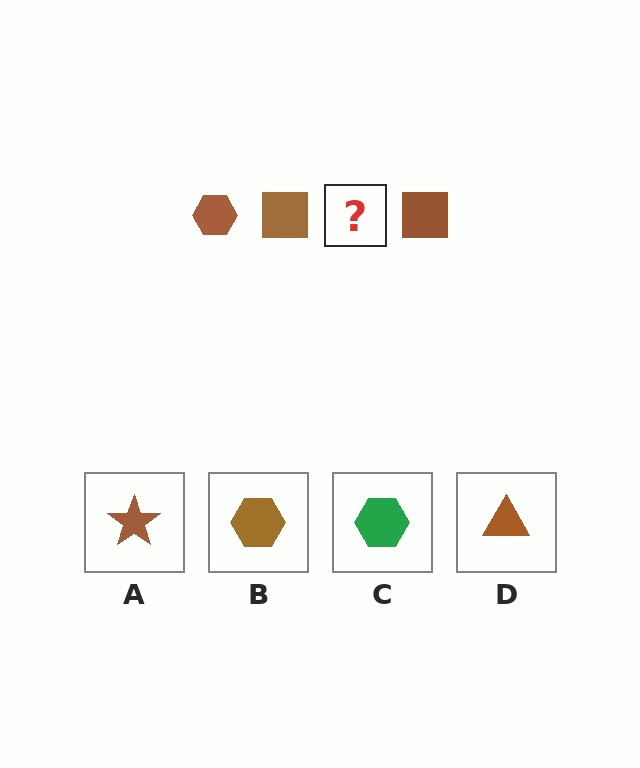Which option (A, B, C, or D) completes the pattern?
B.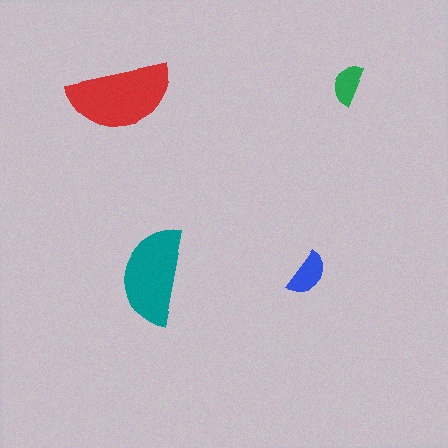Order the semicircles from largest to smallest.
the red one, the teal one, the blue one, the green one.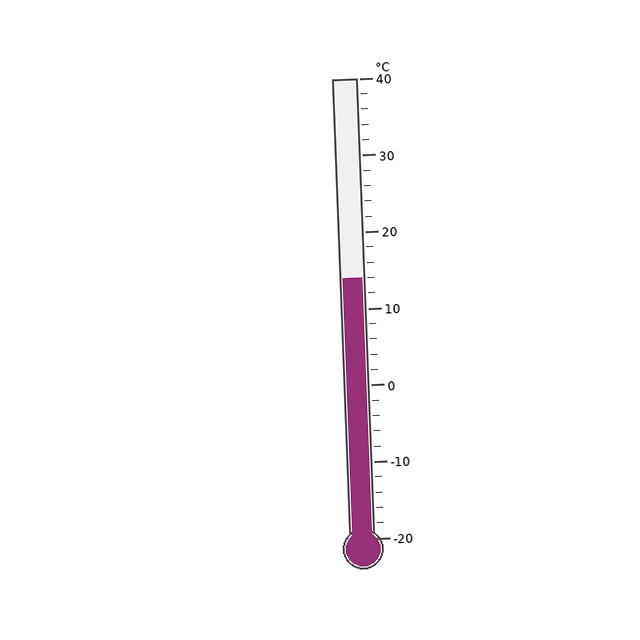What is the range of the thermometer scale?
The thermometer scale ranges from -20°C to 40°C.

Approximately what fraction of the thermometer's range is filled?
The thermometer is filled to approximately 55% of its range.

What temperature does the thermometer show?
The thermometer shows approximately 14°C.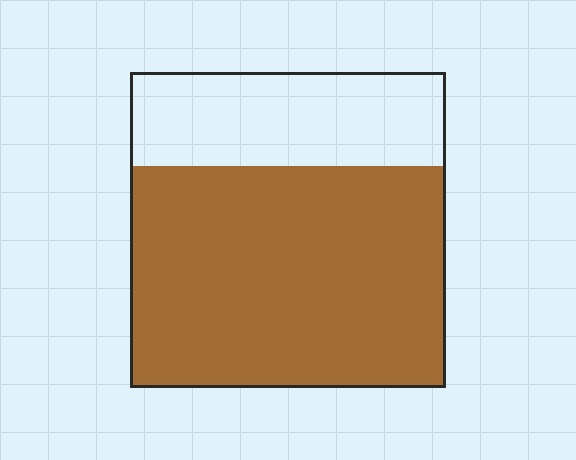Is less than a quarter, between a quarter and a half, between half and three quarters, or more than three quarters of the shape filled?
Between half and three quarters.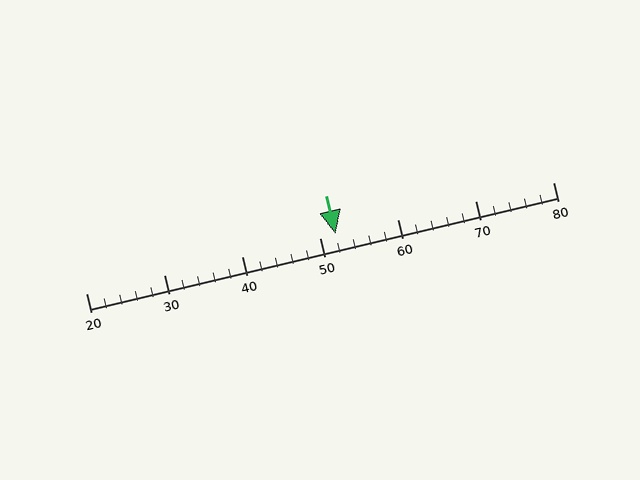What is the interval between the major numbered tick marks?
The major tick marks are spaced 10 units apart.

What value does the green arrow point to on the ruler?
The green arrow points to approximately 52.